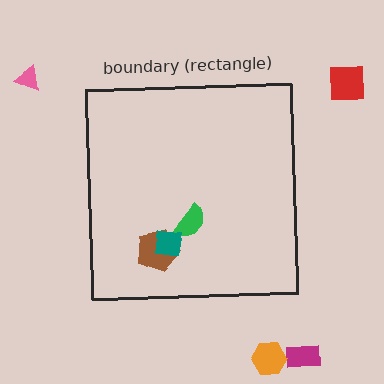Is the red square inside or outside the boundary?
Outside.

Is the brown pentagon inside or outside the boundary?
Inside.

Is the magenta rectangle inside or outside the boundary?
Outside.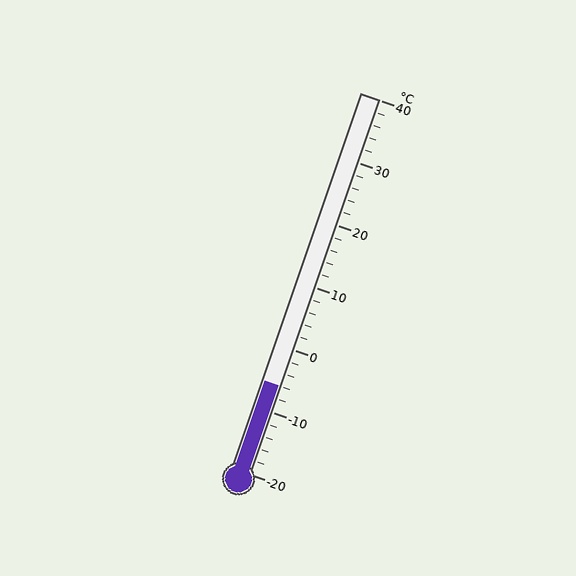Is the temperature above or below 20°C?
The temperature is below 20°C.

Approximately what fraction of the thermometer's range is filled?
The thermometer is filled to approximately 25% of its range.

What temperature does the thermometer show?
The thermometer shows approximately -6°C.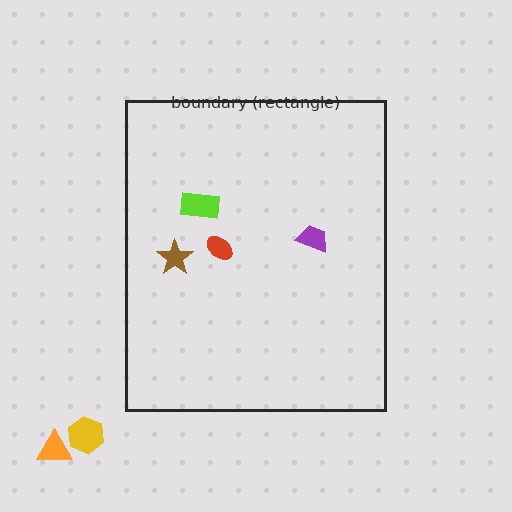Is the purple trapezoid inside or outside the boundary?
Inside.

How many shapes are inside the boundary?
4 inside, 2 outside.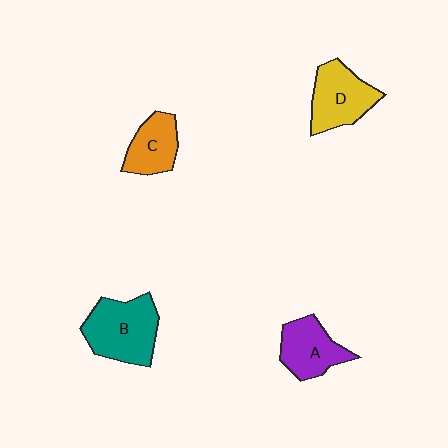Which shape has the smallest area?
Shape C (orange).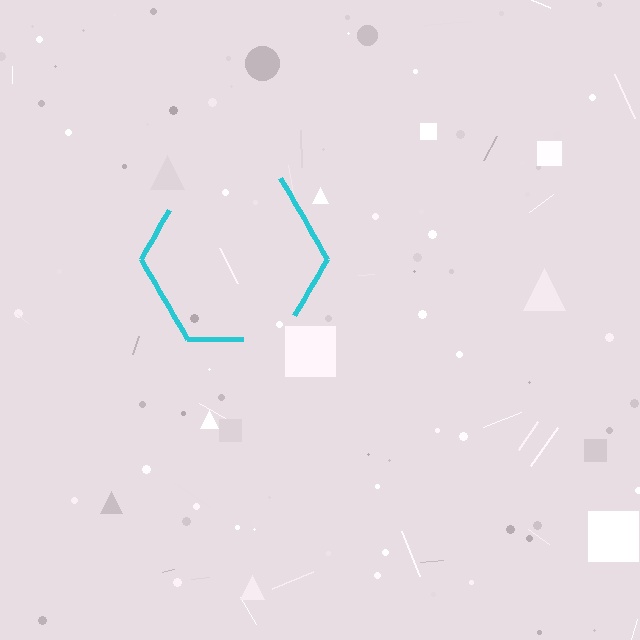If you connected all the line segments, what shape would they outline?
They would outline a hexagon.